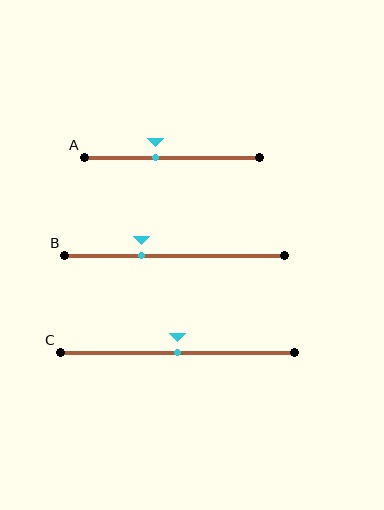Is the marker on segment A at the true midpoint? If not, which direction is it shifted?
No, the marker on segment A is shifted to the left by about 10% of the segment length.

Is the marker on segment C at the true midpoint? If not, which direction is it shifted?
Yes, the marker on segment C is at the true midpoint.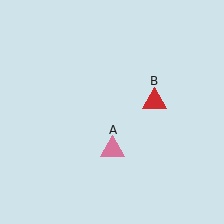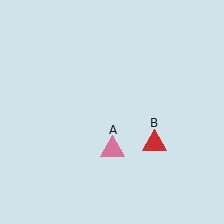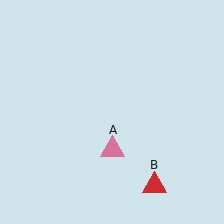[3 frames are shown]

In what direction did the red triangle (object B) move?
The red triangle (object B) moved down.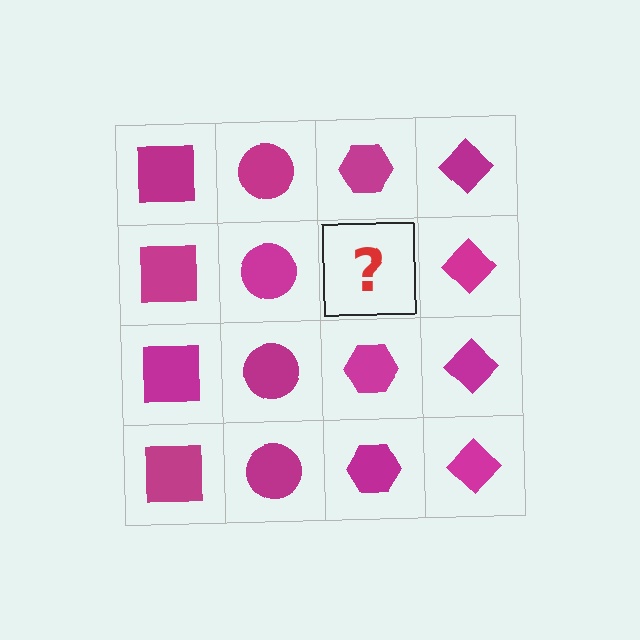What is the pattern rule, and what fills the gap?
The rule is that each column has a consistent shape. The gap should be filled with a magenta hexagon.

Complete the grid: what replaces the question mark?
The question mark should be replaced with a magenta hexagon.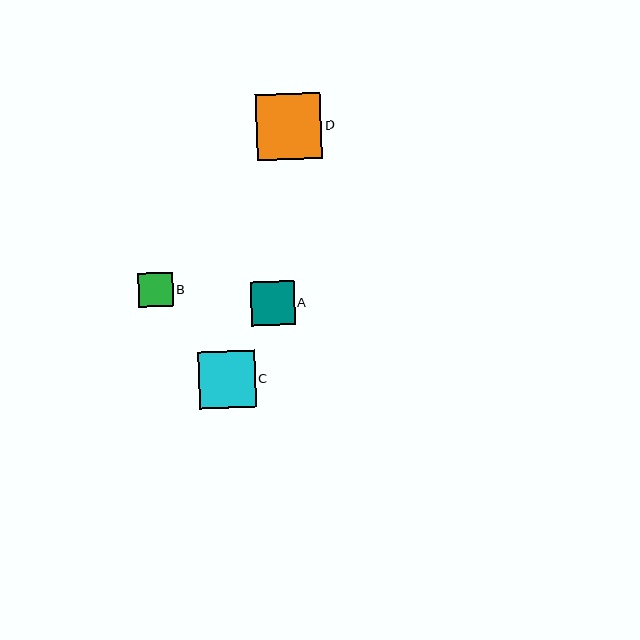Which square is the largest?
Square D is the largest with a size of approximately 65 pixels.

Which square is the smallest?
Square B is the smallest with a size of approximately 34 pixels.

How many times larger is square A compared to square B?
Square A is approximately 1.3 times the size of square B.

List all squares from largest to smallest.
From largest to smallest: D, C, A, B.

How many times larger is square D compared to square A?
Square D is approximately 1.5 times the size of square A.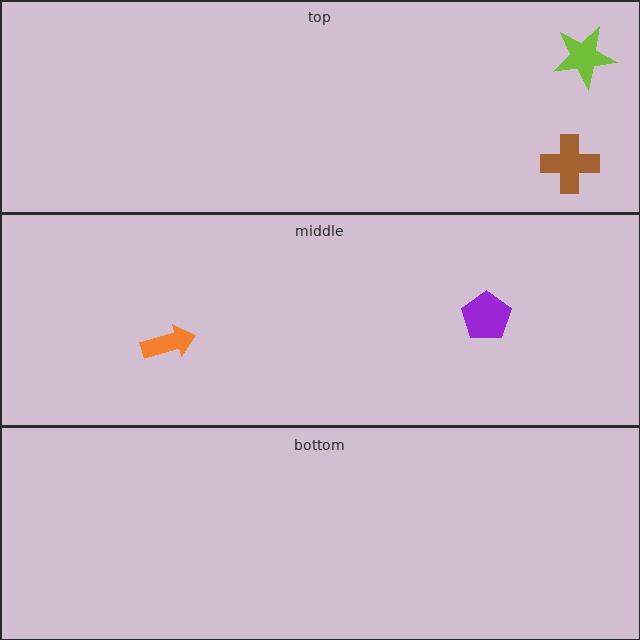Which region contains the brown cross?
The top region.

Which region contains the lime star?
The top region.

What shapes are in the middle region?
The orange arrow, the purple pentagon.